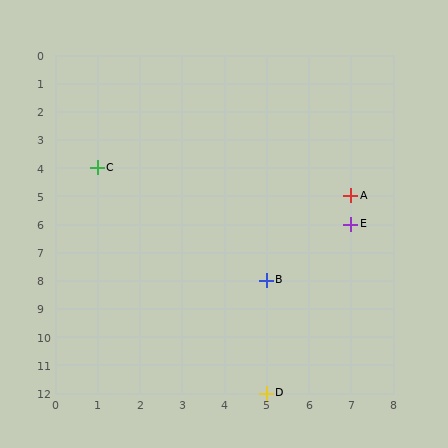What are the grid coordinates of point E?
Point E is at grid coordinates (7, 6).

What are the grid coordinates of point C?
Point C is at grid coordinates (1, 4).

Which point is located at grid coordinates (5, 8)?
Point B is at (5, 8).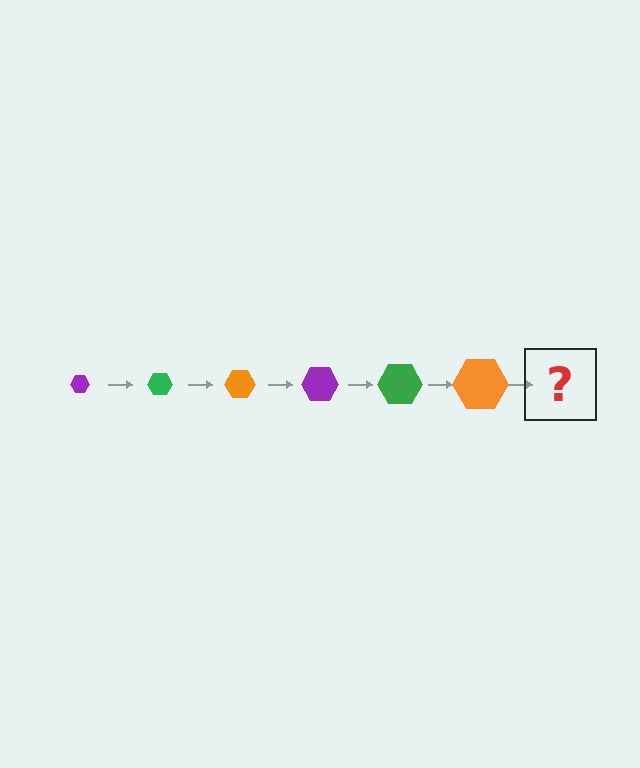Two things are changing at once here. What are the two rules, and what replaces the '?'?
The two rules are that the hexagon grows larger each step and the color cycles through purple, green, and orange. The '?' should be a purple hexagon, larger than the previous one.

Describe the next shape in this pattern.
It should be a purple hexagon, larger than the previous one.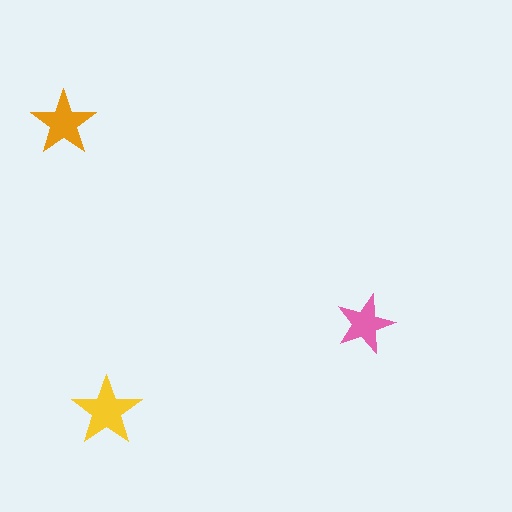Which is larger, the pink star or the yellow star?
The yellow one.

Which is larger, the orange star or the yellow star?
The yellow one.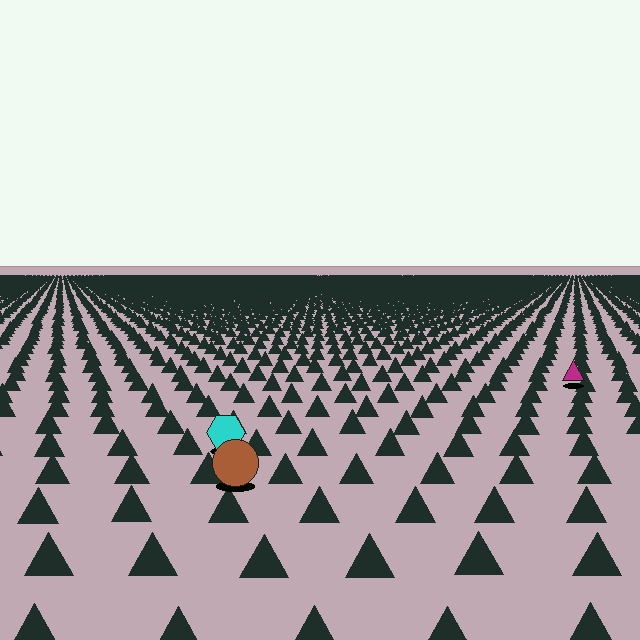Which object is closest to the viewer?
The brown circle is closest. The texture marks near it are larger and more spread out.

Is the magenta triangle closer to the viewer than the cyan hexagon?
No. The cyan hexagon is closer — you can tell from the texture gradient: the ground texture is coarser near it.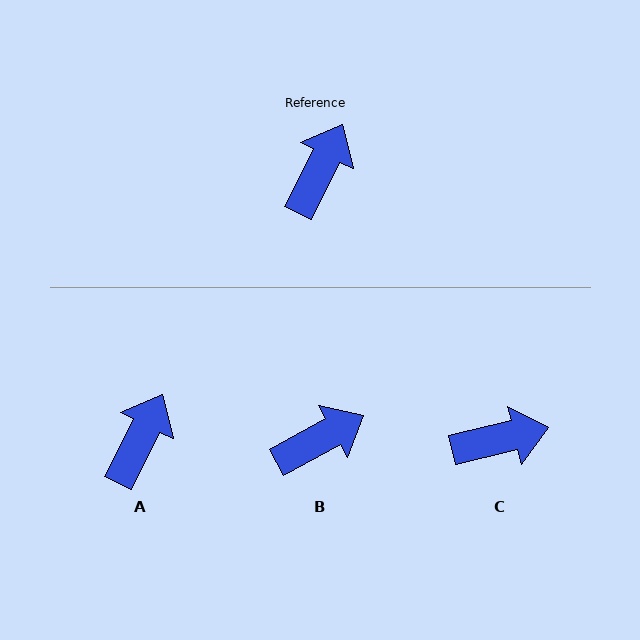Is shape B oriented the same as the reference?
No, it is off by about 35 degrees.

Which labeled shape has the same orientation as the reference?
A.